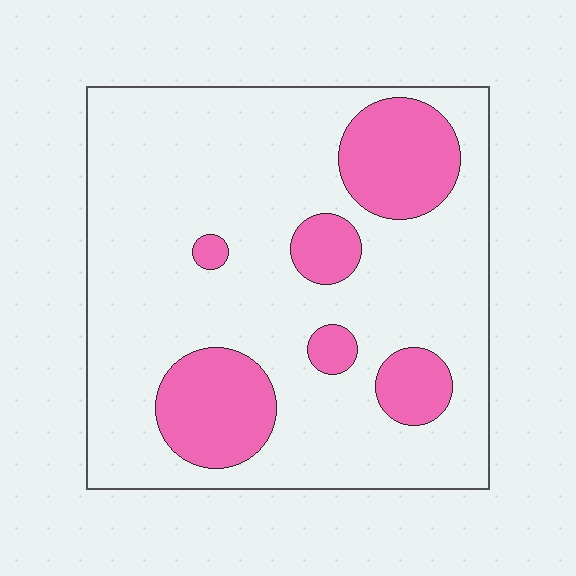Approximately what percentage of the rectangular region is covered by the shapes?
Approximately 20%.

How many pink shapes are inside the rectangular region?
6.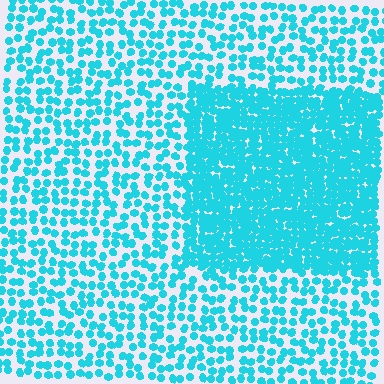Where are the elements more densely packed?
The elements are more densely packed inside the rectangle boundary.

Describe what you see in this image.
The image contains small cyan elements arranged at two different densities. A rectangle-shaped region is visible where the elements are more densely packed than the surrounding area.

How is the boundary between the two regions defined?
The boundary is defined by a change in element density (approximately 2.3x ratio). All elements are the same color, size, and shape.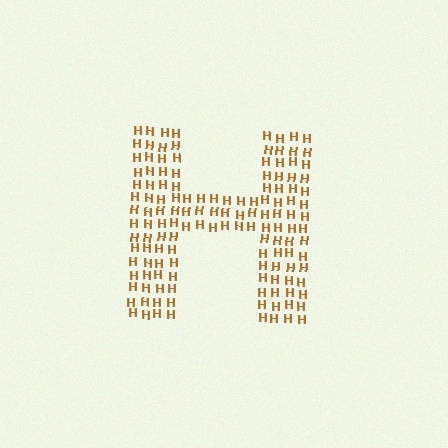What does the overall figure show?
The overall figure shows the letter H.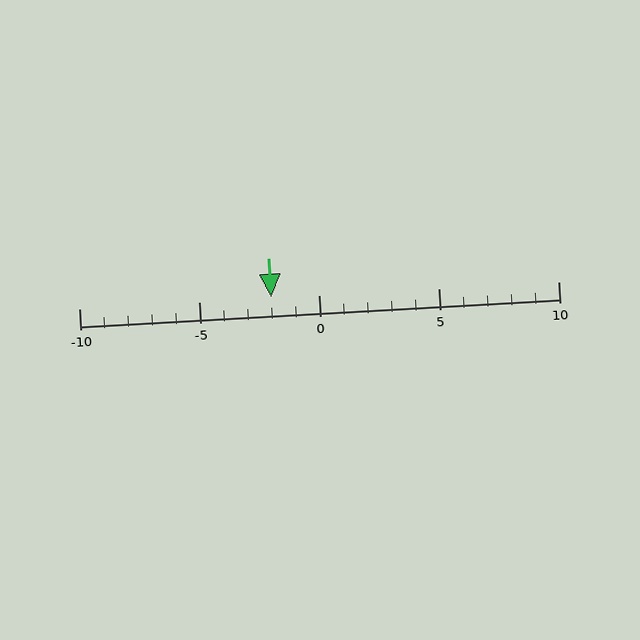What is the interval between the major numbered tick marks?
The major tick marks are spaced 5 units apart.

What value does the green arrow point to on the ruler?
The green arrow points to approximately -2.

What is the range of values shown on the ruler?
The ruler shows values from -10 to 10.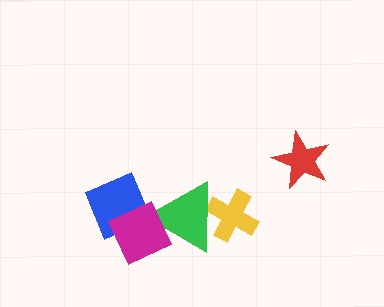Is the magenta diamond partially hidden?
No, no other shape covers it.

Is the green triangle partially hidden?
Yes, it is partially covered by another shape.